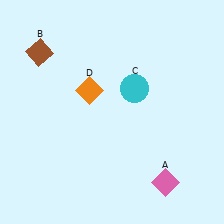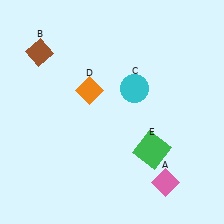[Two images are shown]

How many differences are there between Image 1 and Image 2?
There is 1 difference between the two images.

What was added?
A green square (E) was added in Image 2.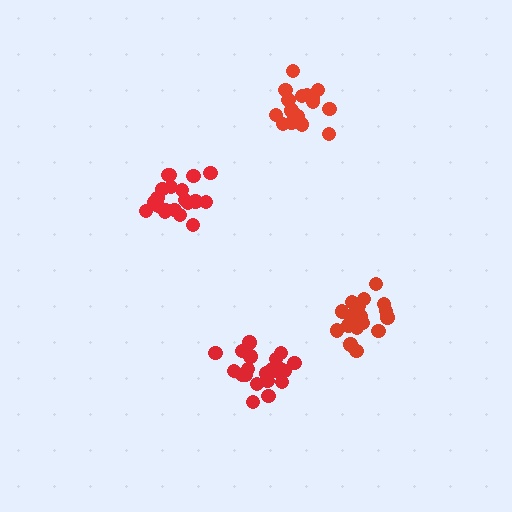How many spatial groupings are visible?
There are 4 spatial groupings.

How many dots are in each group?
Group 1: 18 dots, Group 2: 20 dots, Group 3: 21 dots, Group 4: 18 dots (77 total).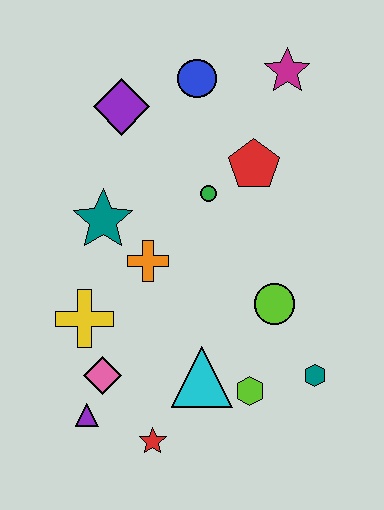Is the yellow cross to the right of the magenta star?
No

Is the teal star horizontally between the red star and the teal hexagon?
No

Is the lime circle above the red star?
Yes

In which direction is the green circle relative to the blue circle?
The green circle is below the blue circle.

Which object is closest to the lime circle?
The teal hexagon is closest to the lime circle.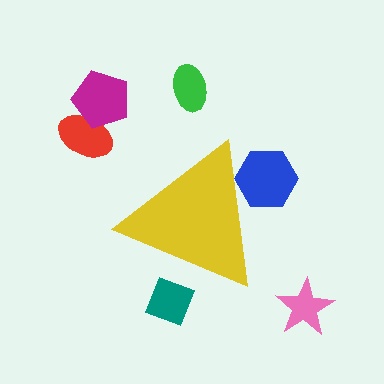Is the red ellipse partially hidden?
No, the red ellipse is fully visible.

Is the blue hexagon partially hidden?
Yes, the blue hexagon is partially hidden behind the yellow triangle.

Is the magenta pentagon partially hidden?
No, the magenta pentagon is fully visible.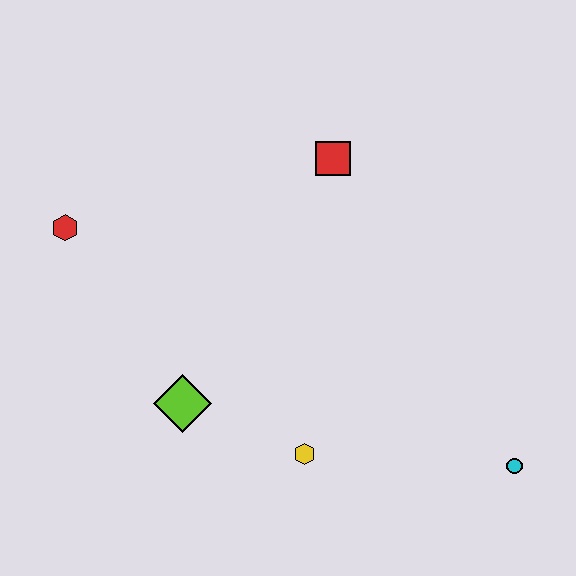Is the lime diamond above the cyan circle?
Yes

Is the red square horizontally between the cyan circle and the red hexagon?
Yes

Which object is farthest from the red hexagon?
The cyan circle is farthest from the red hexagon.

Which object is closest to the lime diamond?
The yellow hexagon is closest to the lime diamond.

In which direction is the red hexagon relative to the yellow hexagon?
The red hexagon is to the left of the yellow hexagon.